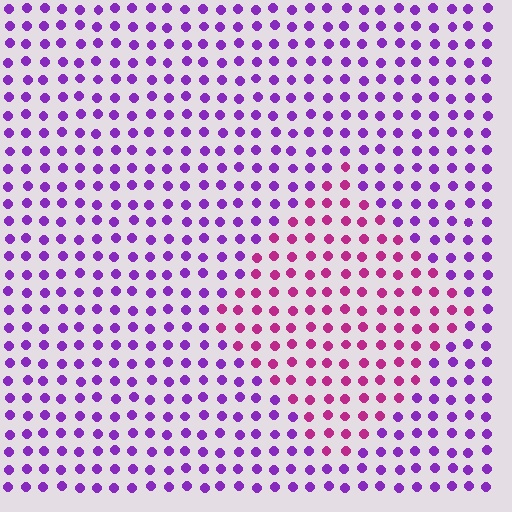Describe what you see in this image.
The image is filled with small purple elements in a uniform arrangement. A diamond-shaped region is visible where the elements are tinted to a slightly different hue, forming a subtle color boundary.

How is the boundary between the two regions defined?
The boundary is defined purely by a slight shift in hue (about 42 degrees). Spacing, size, and orientation are identical on both sides.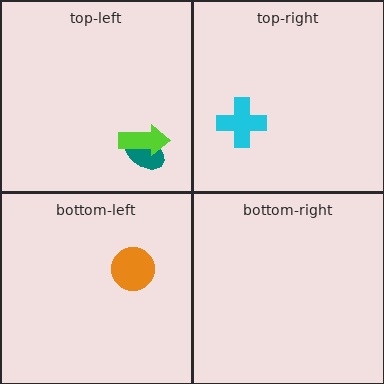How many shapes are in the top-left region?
2.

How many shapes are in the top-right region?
1.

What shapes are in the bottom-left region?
The orange circle.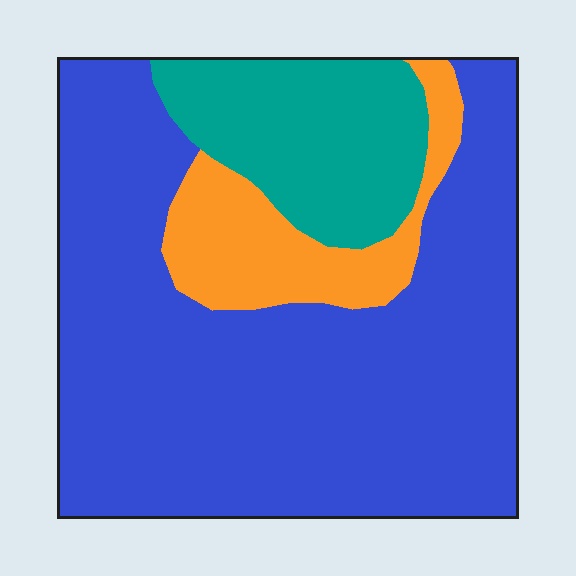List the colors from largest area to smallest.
From largest to smallest: blue, teal, orange.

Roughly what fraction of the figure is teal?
Teal covers about 20% of the figure.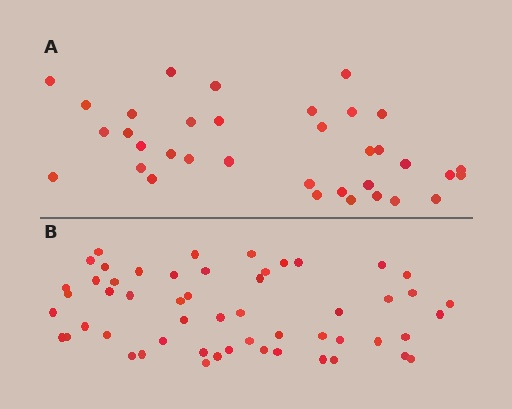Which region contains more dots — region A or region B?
Region B (the bottom region) has more dots.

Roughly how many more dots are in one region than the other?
Region B has approximately 20 more dots than region A.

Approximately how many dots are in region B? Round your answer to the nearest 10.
About 50 dots. (The exact count is 54, which rounds to 50.)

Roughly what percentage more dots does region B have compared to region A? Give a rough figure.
About 55% more.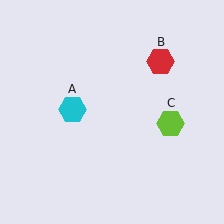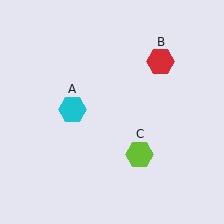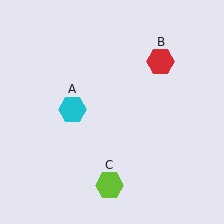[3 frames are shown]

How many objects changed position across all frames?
1 object changed position: lime hexagon (object C).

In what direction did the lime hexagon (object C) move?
The lime hexagon (object C) moved down and to the left.